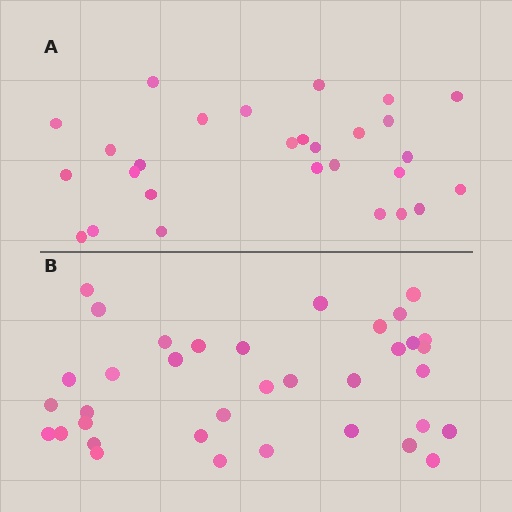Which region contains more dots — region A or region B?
Region B (the bottom region) has more dots.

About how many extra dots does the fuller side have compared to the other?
Region B has roughly 8 or so more dots than region A.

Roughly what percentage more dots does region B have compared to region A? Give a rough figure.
About 30% more.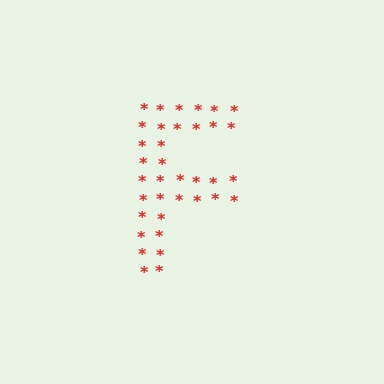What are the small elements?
The small elements are asterisks.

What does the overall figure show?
The overall figure shows the letter F.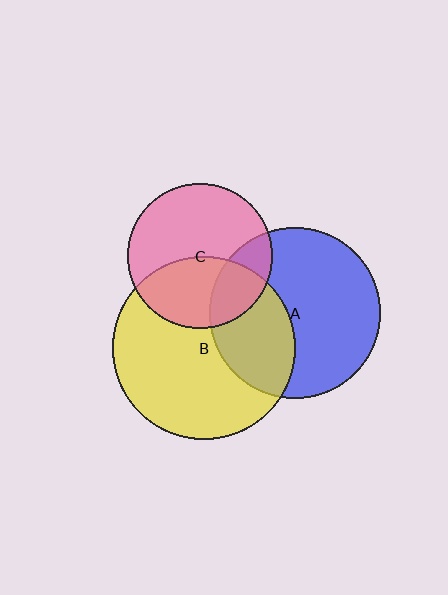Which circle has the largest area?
Circle B (yellow).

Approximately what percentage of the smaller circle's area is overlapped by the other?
Approximately 35%.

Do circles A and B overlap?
Yes.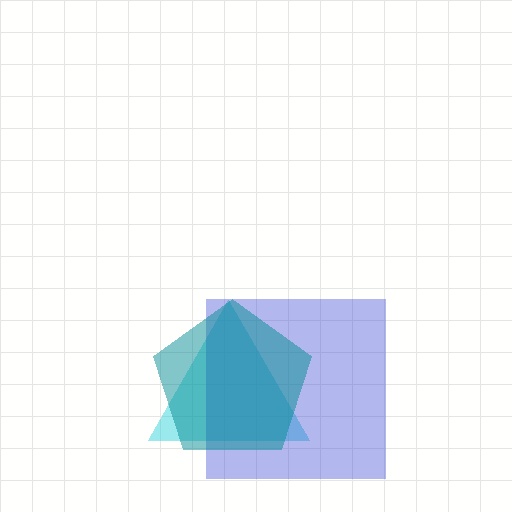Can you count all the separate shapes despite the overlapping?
Yes, there are 3 separate shapes.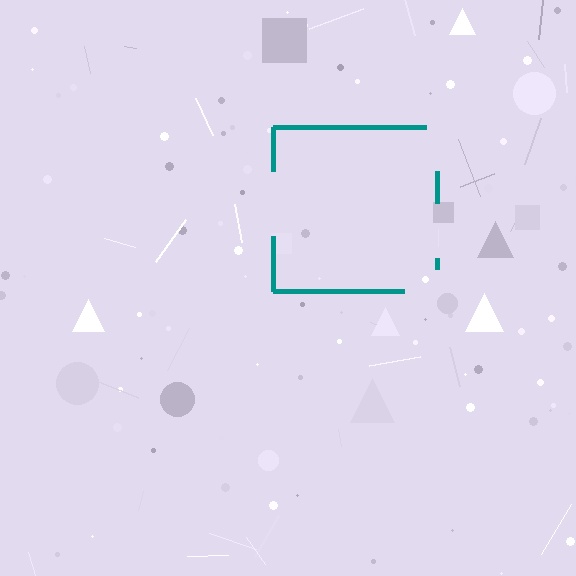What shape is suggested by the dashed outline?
The dashed outline suggests a square.